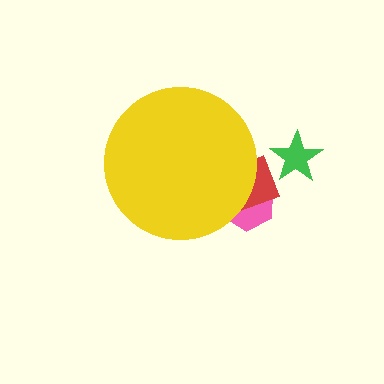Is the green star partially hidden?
No, the green star is fully visible.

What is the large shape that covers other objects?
A yellow circle.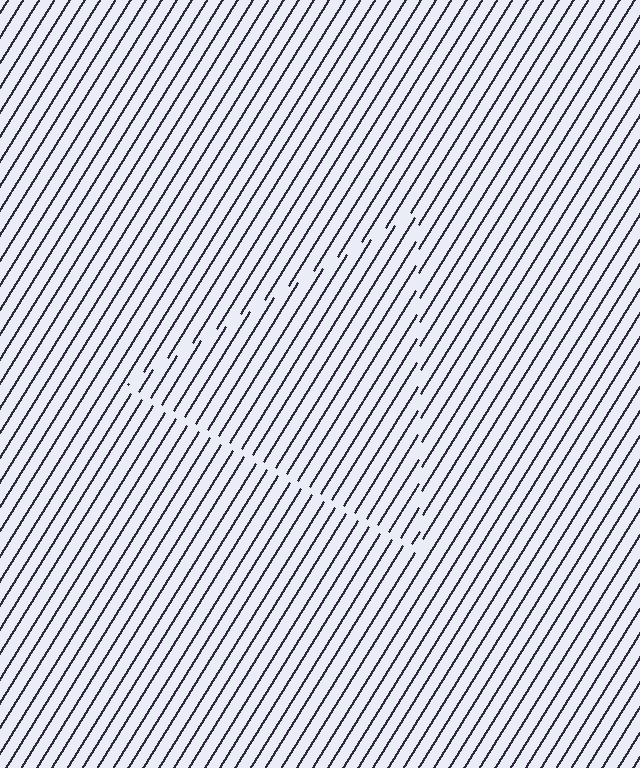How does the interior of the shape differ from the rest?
The interior of the shape contains the same grating, shifted by half a period — the contour is defined by the phase discontinuity where line-ends from the inner and outer gratings abut.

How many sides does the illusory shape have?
3 sides — the line-ends trace a triangle.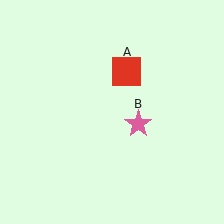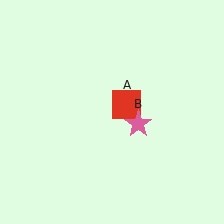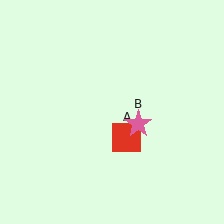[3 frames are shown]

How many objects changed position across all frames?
1 object changed position: red square (object A).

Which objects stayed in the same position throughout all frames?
Pink star (object B) remained stationary.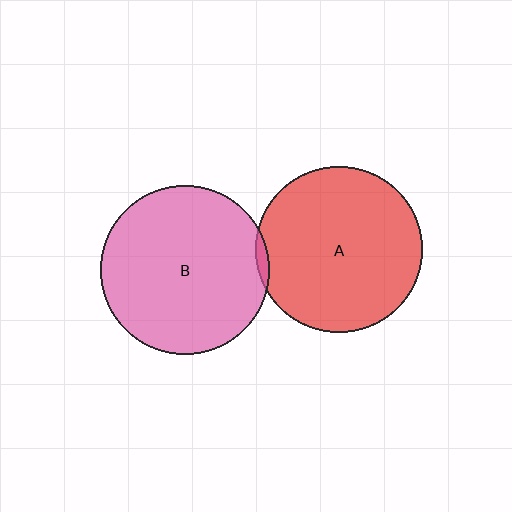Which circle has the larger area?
Circle B (pink).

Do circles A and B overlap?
Yes.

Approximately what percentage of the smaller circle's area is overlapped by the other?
Approximately 5%.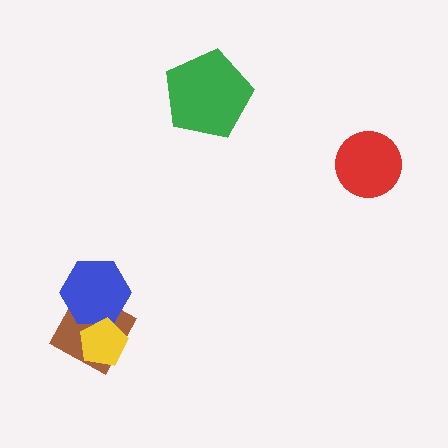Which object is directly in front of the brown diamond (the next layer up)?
The blue hexagon is directly in front of the brown diamond.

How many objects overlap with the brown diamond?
2 objects overlap with the brown diamond.